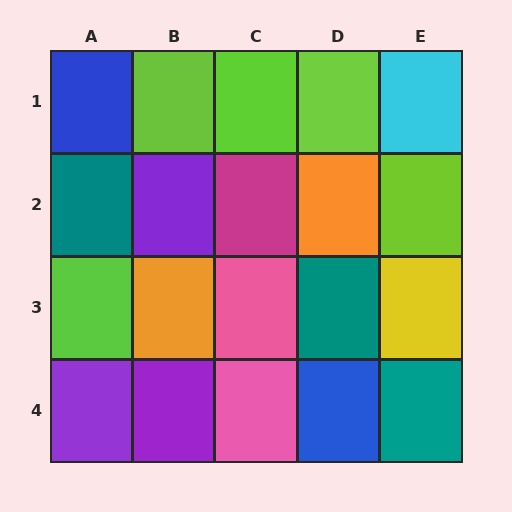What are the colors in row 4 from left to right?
Purple, purple, pink, blue, teal.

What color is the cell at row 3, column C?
Pink.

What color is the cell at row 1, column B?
Lime.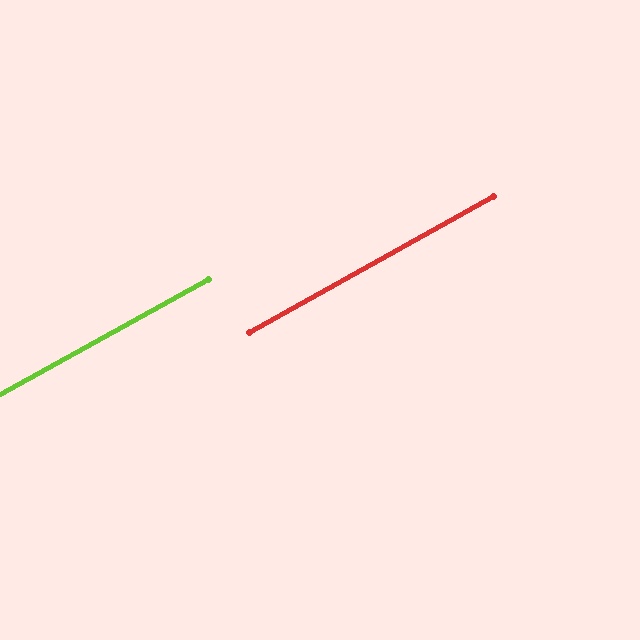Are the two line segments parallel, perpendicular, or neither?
Parallel — their directions differ by only 0.4°.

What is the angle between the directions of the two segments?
Approximately 0 degrees.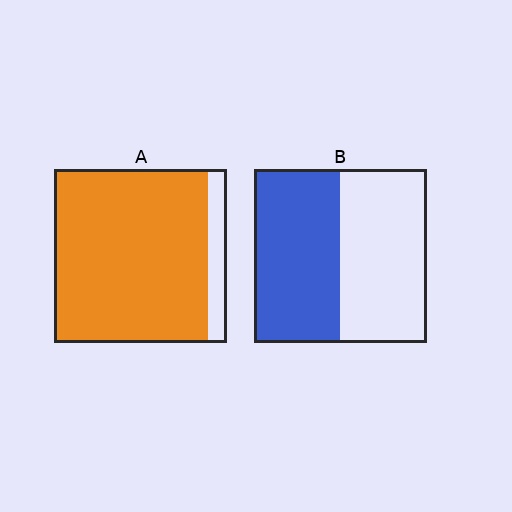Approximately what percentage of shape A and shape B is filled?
A is approximately 90% and B is approximately 50%.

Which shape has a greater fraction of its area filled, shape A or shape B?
Shape A.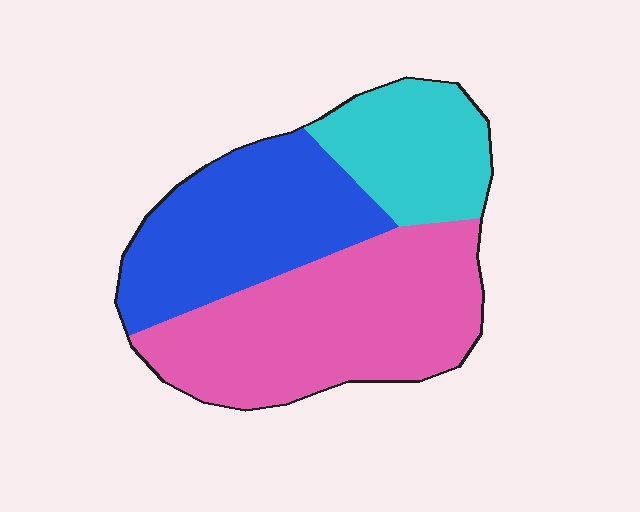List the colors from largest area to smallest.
From largest to smallest: pink, blue, cyan.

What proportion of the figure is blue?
Blue takes up about one third (1/3) of the figure.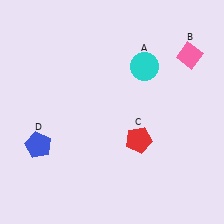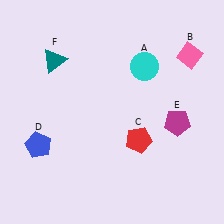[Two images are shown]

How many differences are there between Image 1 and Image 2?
There are 2 differences between the two images.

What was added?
A magenta pentagon (E), a teal triangle (F) were added in Image 2.